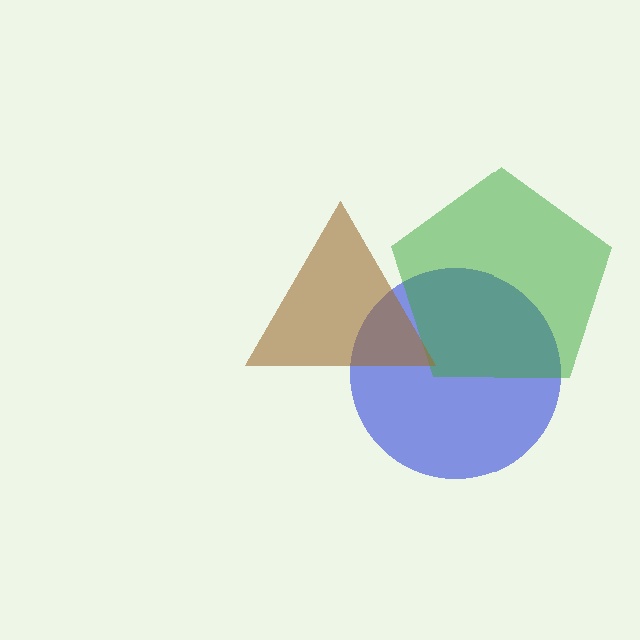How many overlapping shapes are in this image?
There are 3 overlapping shapes in the image.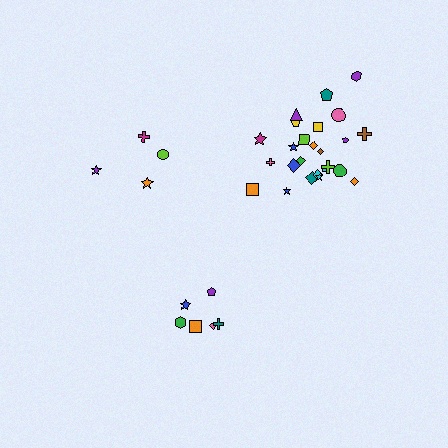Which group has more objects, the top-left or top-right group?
The top-right group.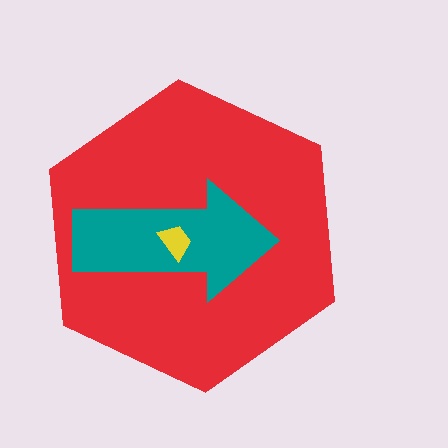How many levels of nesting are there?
3.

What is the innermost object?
The yellow trapezoid.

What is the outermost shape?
The red hexagon.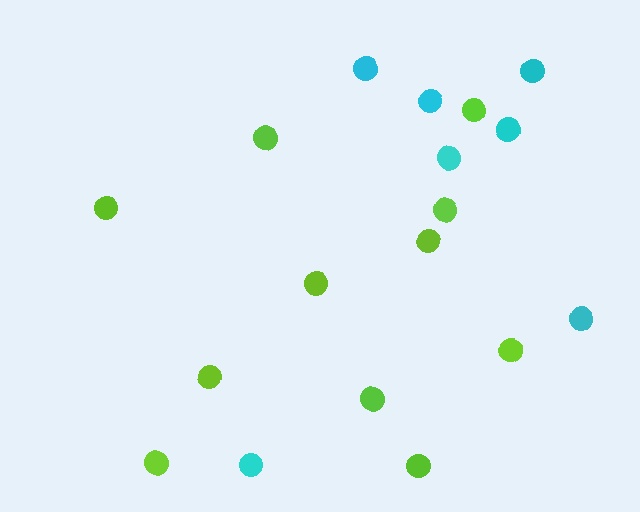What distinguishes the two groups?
There are 2 groups: one group of cyan circles (7) and one group of lime circles (11).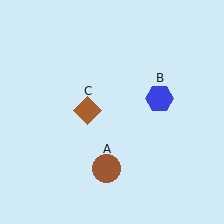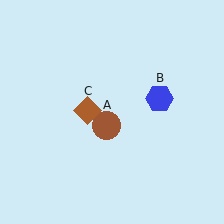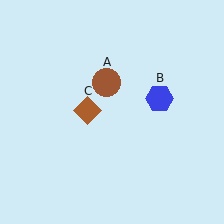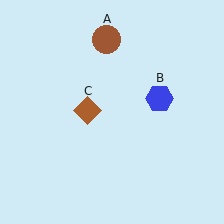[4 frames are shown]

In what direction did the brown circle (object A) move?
The brown circle (object A) moved up.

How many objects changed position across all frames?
1 object changed position: brown circle (object A).